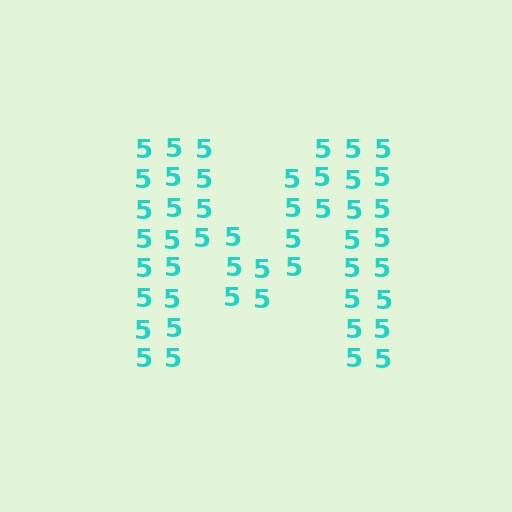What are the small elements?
The small elements are digit 5's.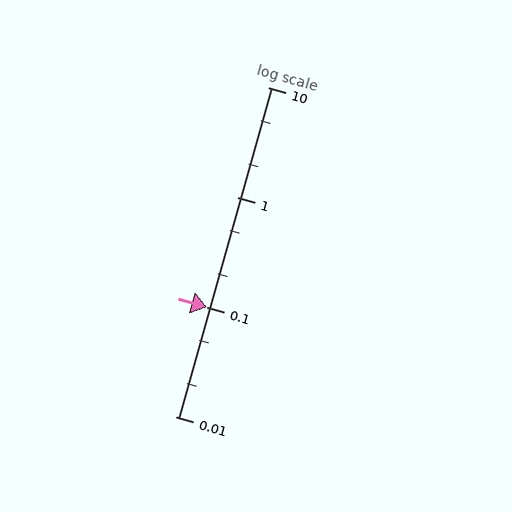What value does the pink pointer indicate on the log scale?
The pointer indicates approximately 0.1.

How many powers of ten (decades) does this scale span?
The scale spans 3 decades, from 0.01 to 10.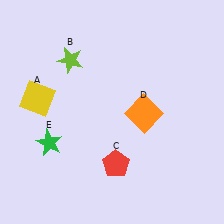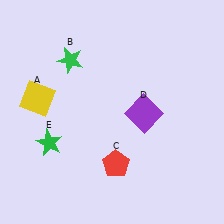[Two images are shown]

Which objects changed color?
B changed from lime to green. D changed from orange to purple.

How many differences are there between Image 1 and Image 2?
There are 2 differences between the two images.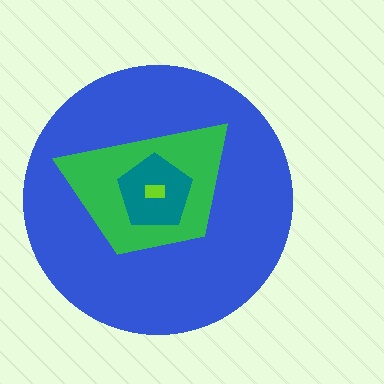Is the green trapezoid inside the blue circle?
Yes.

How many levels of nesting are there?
4.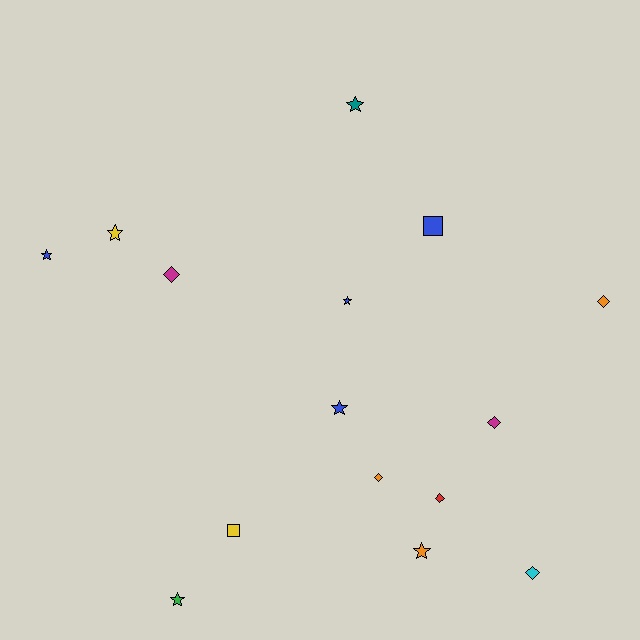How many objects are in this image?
There are 15 objects.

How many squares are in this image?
There are 2 squares.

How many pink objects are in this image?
There are no pink objects.